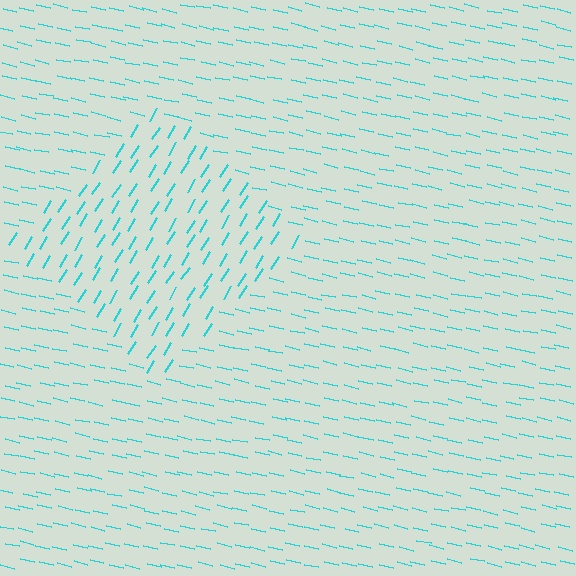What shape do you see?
I see a diamond.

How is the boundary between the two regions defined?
The boundary is defined purely by a change in line orientation (approximately 71 degrees difference). All lines are the same color and thickness.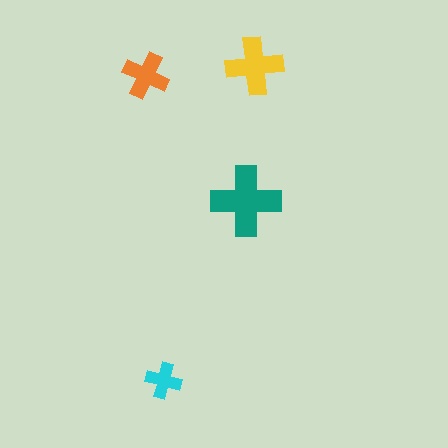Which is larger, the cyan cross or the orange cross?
The orange one.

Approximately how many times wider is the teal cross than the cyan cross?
About 2 times wider.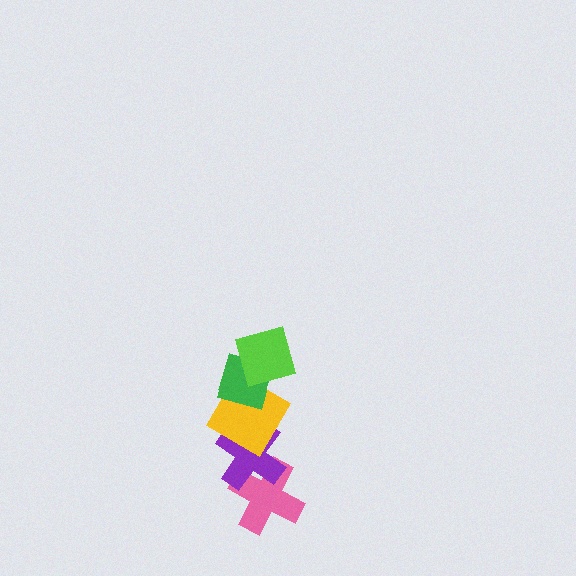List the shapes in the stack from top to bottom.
From top to bottom: the lime square, the green diamond, the yellow square, the purple cross, the pink cross.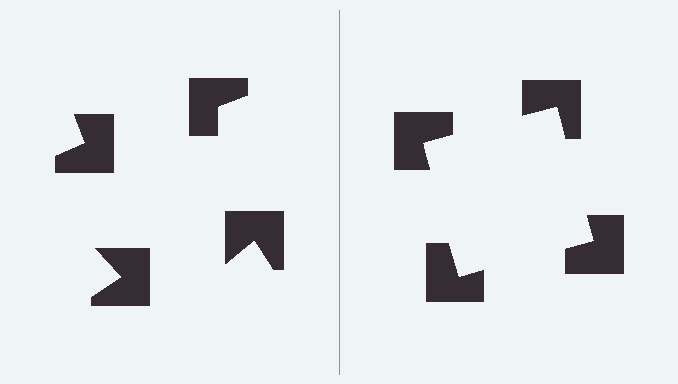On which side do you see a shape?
An illusory square appears on the right side. On the left side the wedge cuts are rotated, so no coherent shape forms.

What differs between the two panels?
The notched squares are positioned identically on both sides; only the wedge orientations differ. On the right they align to a square; on the left they are misaligned.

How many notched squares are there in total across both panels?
8 — 4 on each side.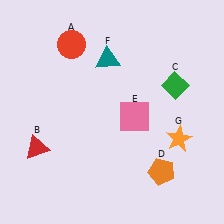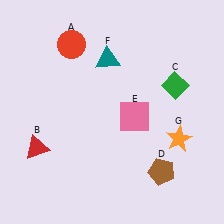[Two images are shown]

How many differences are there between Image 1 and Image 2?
There is 1 difference between the two images.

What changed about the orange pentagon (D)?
In Image 1, D is orange. In Image 2, it changed to brown.